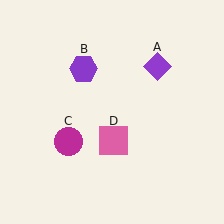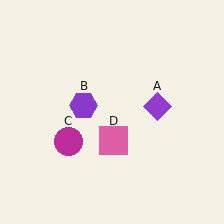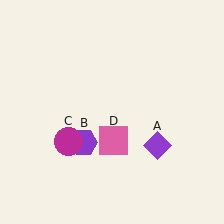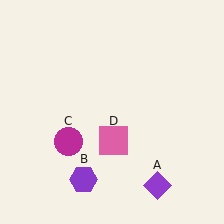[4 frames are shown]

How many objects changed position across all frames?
2 objects changed position: purple diamond (object A), purple hexagon (object B).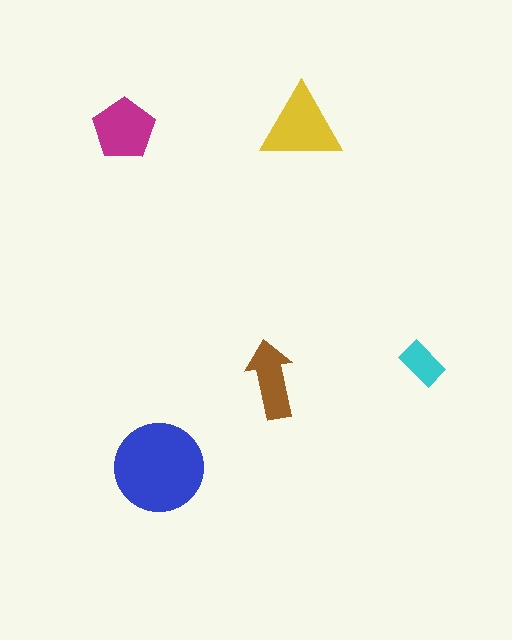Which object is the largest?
The blue circle.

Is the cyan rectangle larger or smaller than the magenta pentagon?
Smaller.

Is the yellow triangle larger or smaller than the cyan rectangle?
Larger.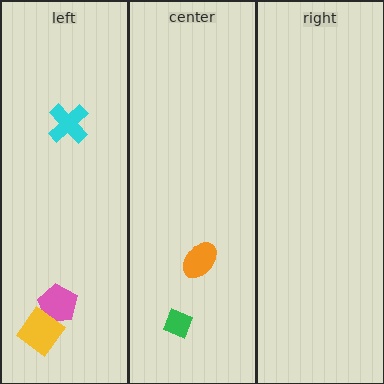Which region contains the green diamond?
The center region.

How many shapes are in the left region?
3.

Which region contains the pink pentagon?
The left region.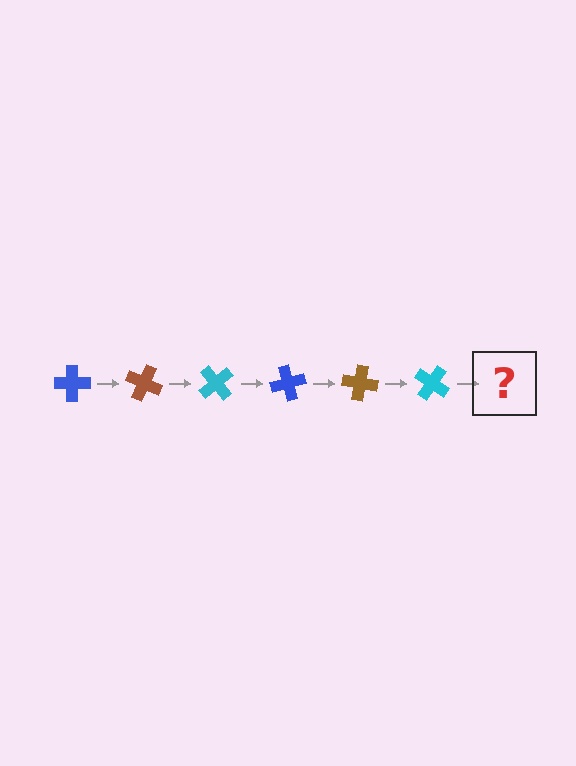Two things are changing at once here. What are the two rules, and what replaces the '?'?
The two rules are that it rotates 25 degrees each step and the color cycles through blue, brown, and cyan. The '?' should be a blue cross, rotated 150 degrees from the start.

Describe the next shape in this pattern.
It should be a blue cross, rotated 150 degrees from the start.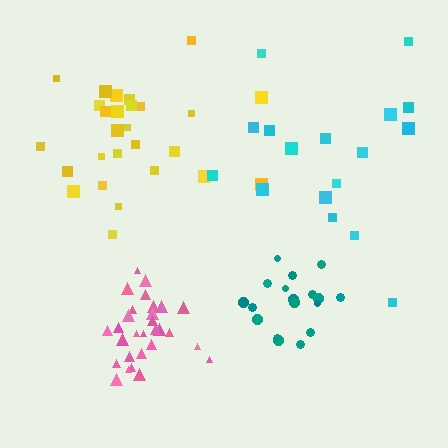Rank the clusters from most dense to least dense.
pink, teal, yellow, cyan.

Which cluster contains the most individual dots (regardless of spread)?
Pink (29).